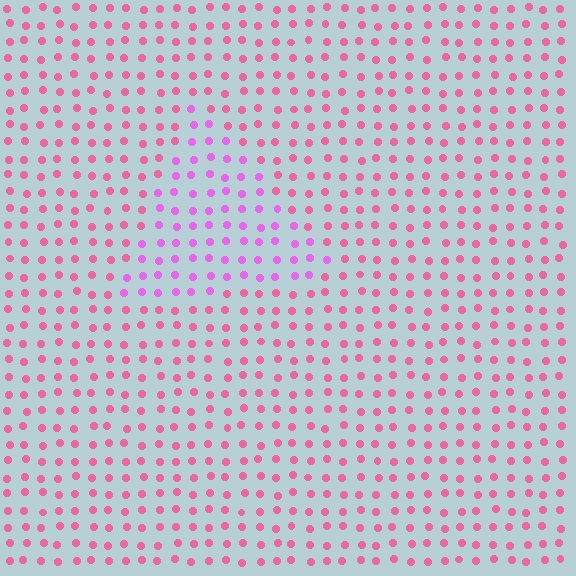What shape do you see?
I see a triangle.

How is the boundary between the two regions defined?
The boundary is defined purely by a slight shift in hue (about 35 degrees). Spacing, size, and orientation are identical on both sides.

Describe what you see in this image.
The image is filled with small pink elements in a uniform arrangement. A triangle-shaped region is visible where the elements are tinted to a slightly different hue, forming a subtle color boundary.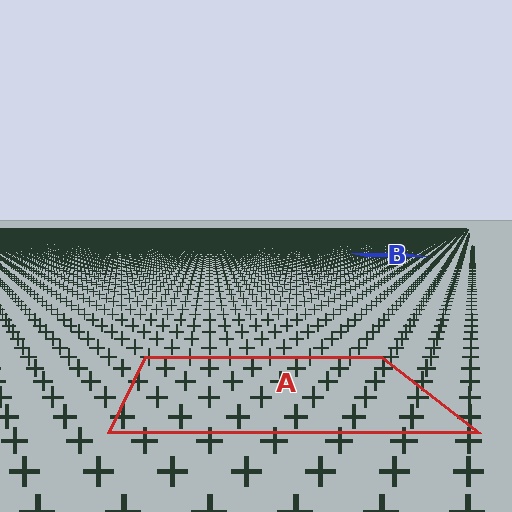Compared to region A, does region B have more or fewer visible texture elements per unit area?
Region B has more texture elements per unit area — they are packed more densely because it is farther away.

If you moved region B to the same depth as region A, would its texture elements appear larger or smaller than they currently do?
They would appear larger. At a closer depth, the same texture elements are projected at a bigger on-screen size.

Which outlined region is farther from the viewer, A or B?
Region B is farther from the viewer — the texture elements inside it appear smaller and more densely packed.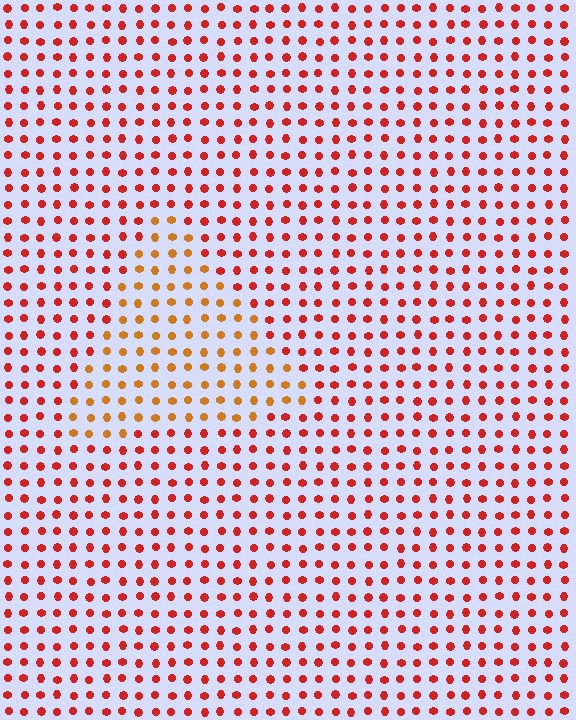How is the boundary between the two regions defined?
The boundary is defined purely by a slight shift in hue (about 32 degrees). Spacing, size, and orientation are identical on both sides.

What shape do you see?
I see a triangle.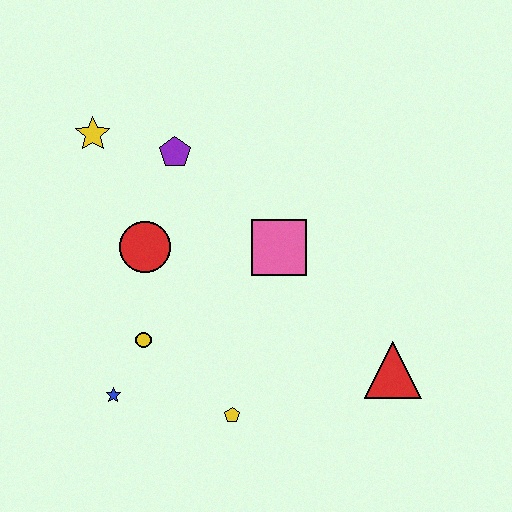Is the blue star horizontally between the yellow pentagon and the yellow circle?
No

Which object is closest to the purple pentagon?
The yellow star is closest to the purple pentagon.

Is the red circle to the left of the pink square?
Yes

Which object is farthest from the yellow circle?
The red triangle is farthest from the yellow circle.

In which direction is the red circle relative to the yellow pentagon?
The red circle is above the yellow pentagon.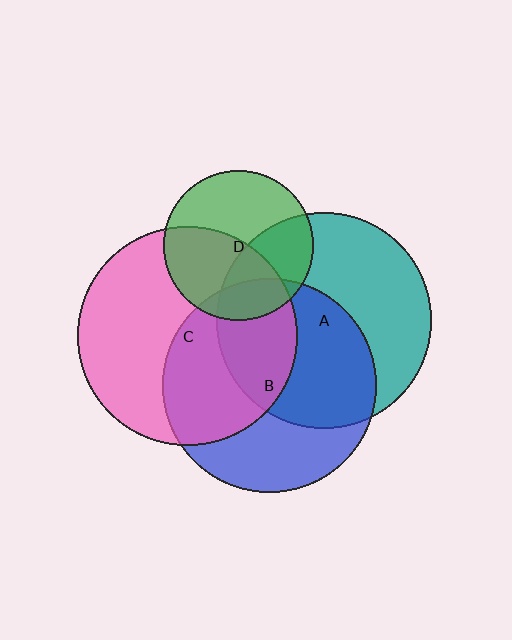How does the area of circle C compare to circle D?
Approximately 2.1 times.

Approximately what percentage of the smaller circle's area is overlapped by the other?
Approximately 50%.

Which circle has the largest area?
Circle C (pink).